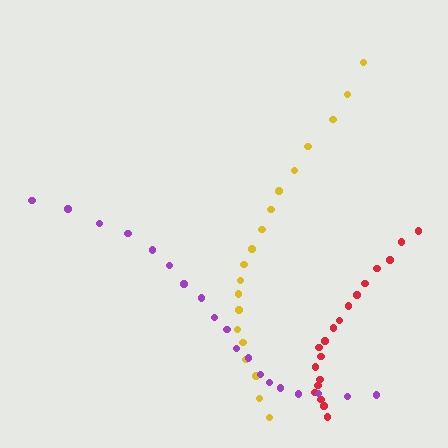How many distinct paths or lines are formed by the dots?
There are 3 distinct paths.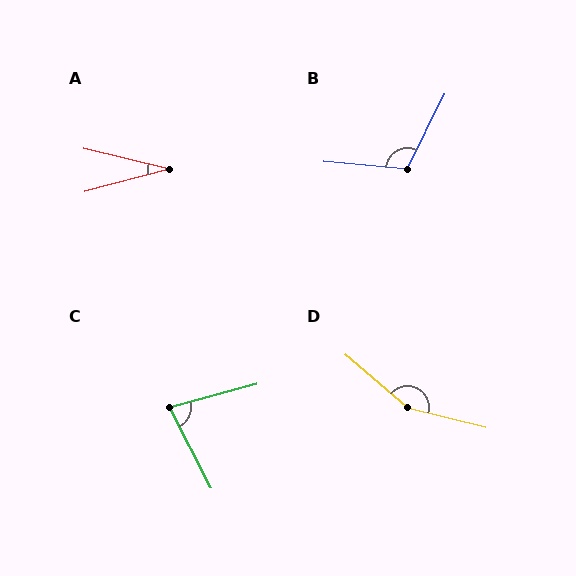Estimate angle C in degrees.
Approximately 78 degrees.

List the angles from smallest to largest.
A (28°), C (78°), B (111°), D (153°).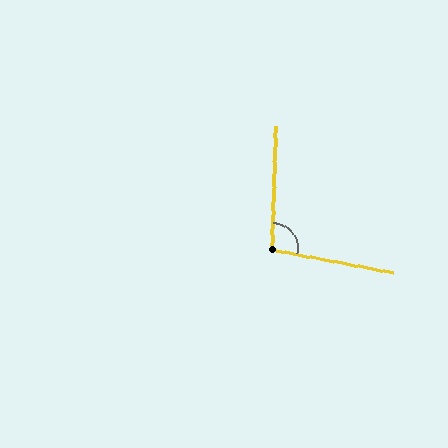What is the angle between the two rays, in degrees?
Approximately 99 degrees.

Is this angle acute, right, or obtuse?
It is obtuse.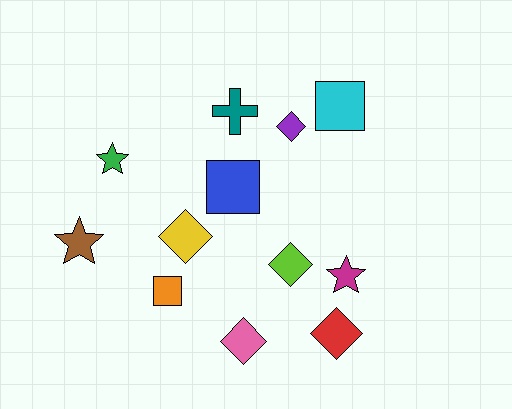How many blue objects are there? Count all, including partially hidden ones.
There is 1 blue object.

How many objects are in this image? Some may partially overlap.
There are 12 objects.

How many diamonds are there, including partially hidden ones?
There are 5 diamonds.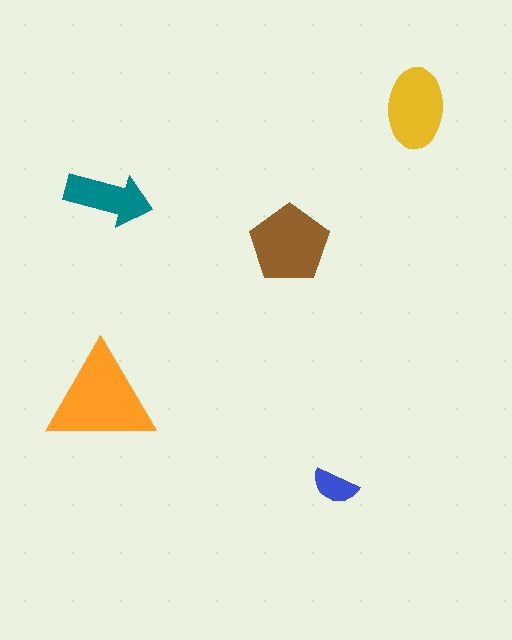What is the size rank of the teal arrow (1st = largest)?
4th.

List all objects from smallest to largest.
The blue semicircle, the teal arrow, the yellow ellipse, the brown pentagon, the orange triangle.